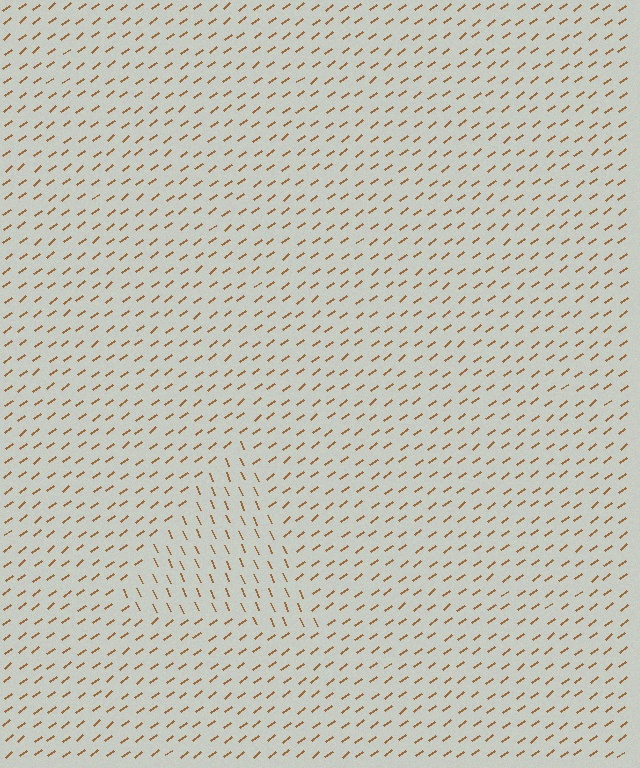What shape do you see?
I see a triangle.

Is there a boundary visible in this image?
Yes, there is a texture boundary formed by a change in line orientation.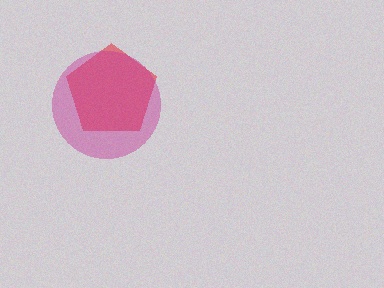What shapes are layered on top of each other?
The layered shapes are: a red pentagon, a magenta circle.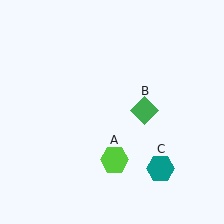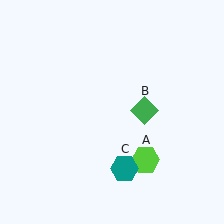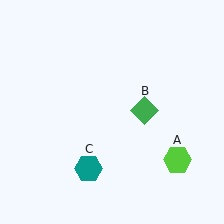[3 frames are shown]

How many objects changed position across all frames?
2 objects changed position: lime hexagon (object A), teal hexagon (object C).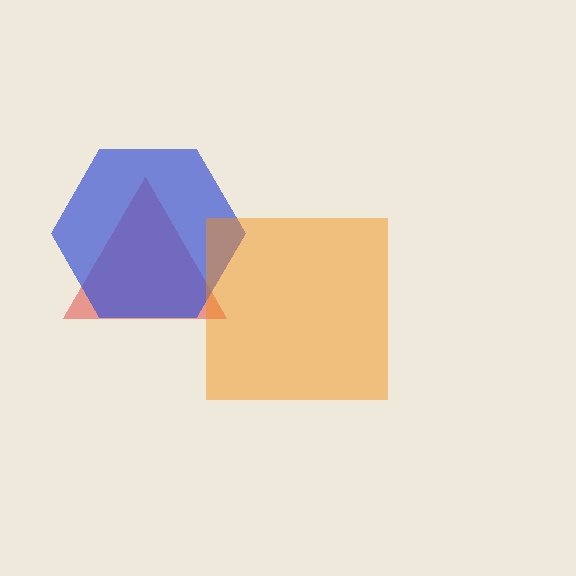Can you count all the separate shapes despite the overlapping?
Yes, there are 3 separate shapes.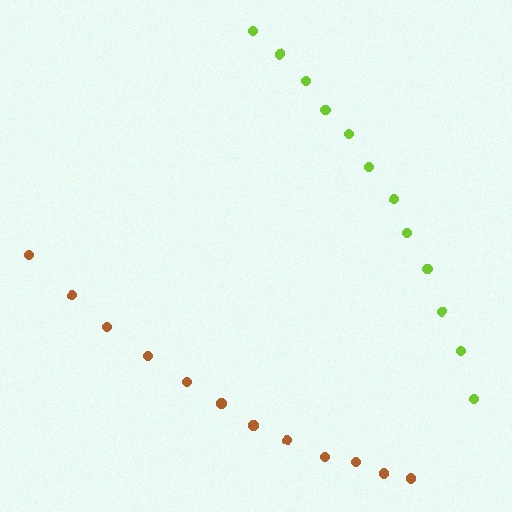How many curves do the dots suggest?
There are 2 distinct paths.